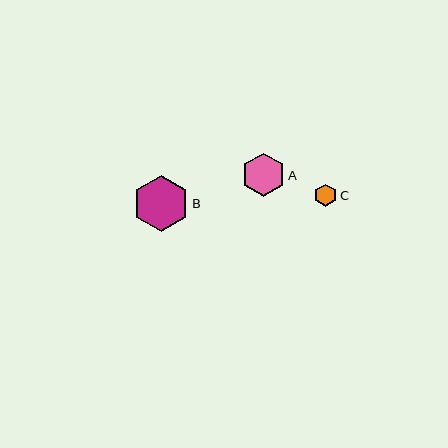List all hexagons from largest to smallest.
From largest to smallest: B, A, C.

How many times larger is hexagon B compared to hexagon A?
Hexagon B is approximately 1.3 times the size of hexagon A.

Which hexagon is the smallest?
Hexagon C is the smallest with a size of approximately 22 pixels.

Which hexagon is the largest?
Hexagon B is the largest with a size of approximately 56 pixels.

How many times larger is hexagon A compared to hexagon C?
Hexagon A is approximately 1.9 times the size of hexagon C.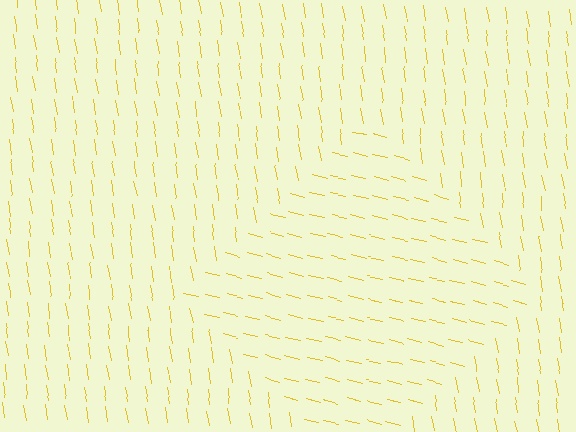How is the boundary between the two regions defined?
The boundary is defined purely by a change in line orientation (approximately 67 degrees difference). All lines are the same color and thickness.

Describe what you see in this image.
The image is filled with small yellow line segments. A diamond region in the image has lines oriented differently from the surrounding lines, creating a visible texture boundary.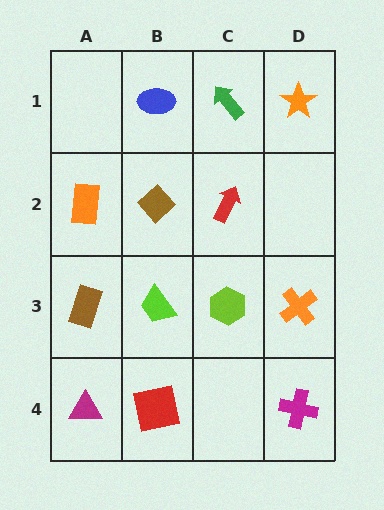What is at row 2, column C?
A red arrow.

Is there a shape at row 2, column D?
No, that cell is empty.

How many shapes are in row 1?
3 shapes.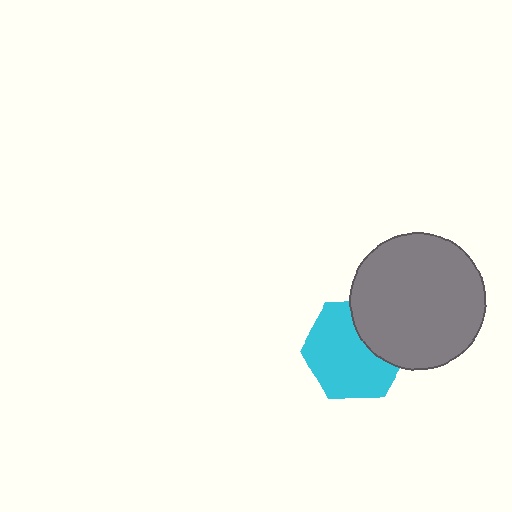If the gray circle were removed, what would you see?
You would see the complete cyan hexagon.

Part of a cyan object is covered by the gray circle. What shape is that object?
It is a hexagon.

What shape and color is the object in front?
The object in front is a gray circle.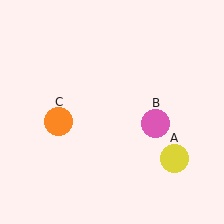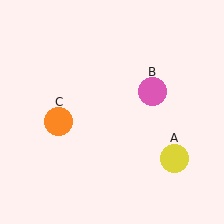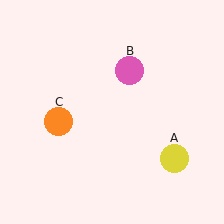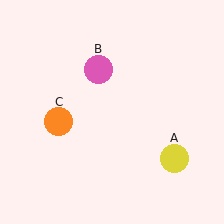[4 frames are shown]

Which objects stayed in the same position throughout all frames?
Yellow circle (object A) and orange circle (object C) remained stationary.